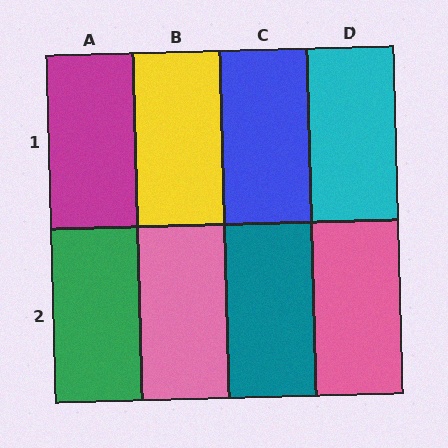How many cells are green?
1 cell is green.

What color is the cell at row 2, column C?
Teal.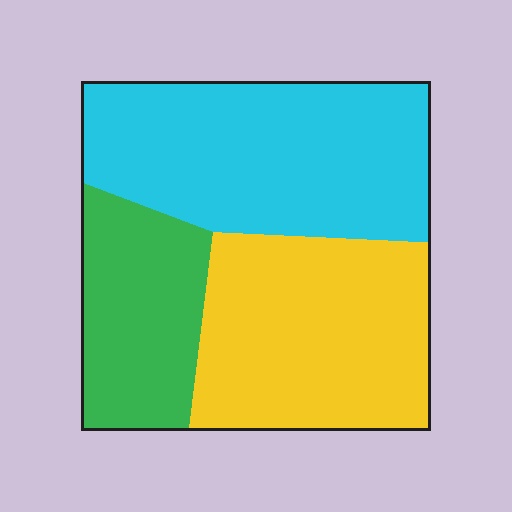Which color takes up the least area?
Green, at roughly 20%.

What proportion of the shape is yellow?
Yellow takes up between a third and a half of the shape.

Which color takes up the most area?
Cyan, at roughly 40%.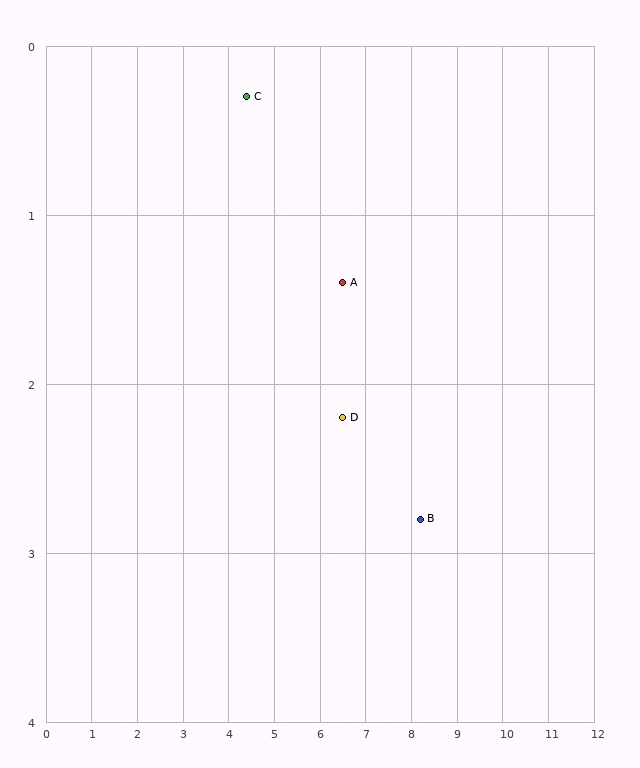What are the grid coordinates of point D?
Point D is at approximately (6.5, 2.2).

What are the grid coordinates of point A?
Point A is at approximately (6.5, 1.4).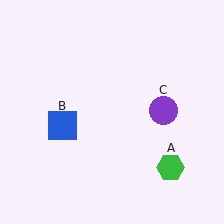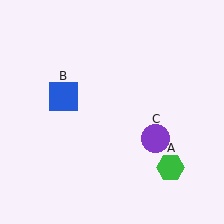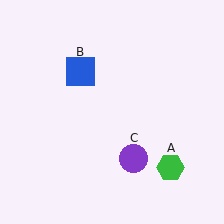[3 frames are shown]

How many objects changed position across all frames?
2 objects changed position: blue square (object B), purple circle (object C).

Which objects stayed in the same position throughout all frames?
Green hexagon (object A) remained stationary.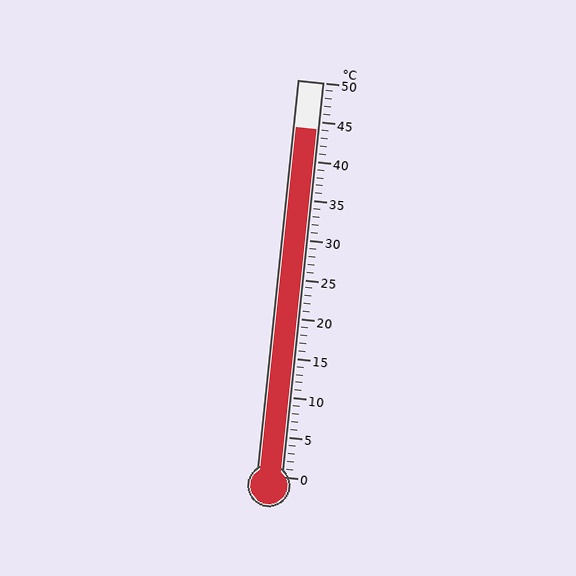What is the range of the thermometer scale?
The thermometer scale ranges from 0°C to 50°C.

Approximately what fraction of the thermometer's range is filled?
The thermometer is filled to approximately 90% of its range.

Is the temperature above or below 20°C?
The temperature is above 20°C.